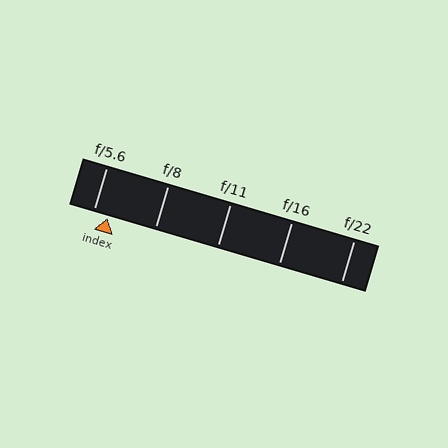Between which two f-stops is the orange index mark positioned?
The index mark is between f/5.6 and f/8.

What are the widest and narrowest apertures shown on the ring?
The widest aperture shown is f/5.6 and the narrowest is f/22.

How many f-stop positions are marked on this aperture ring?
There are 5 f-stop positions marked.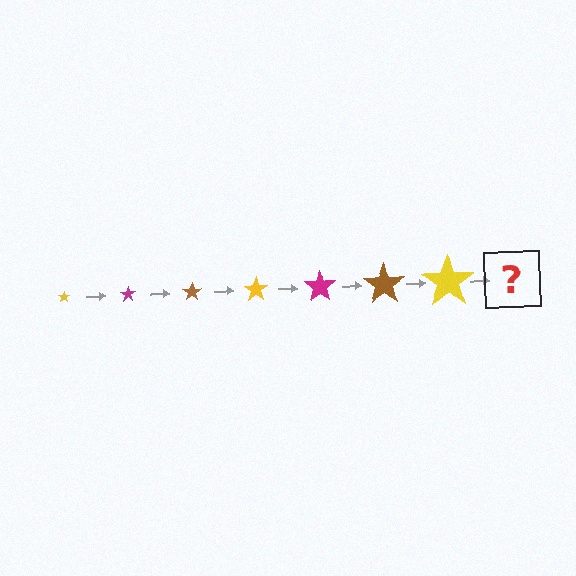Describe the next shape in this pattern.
It should be a magenta star, larger than the previous one.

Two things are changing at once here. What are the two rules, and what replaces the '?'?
The two rules are that the star grows larger each step and the color cycles through yellow, magenta, and brown. The '?' should be a magenta star, larger than the previous one.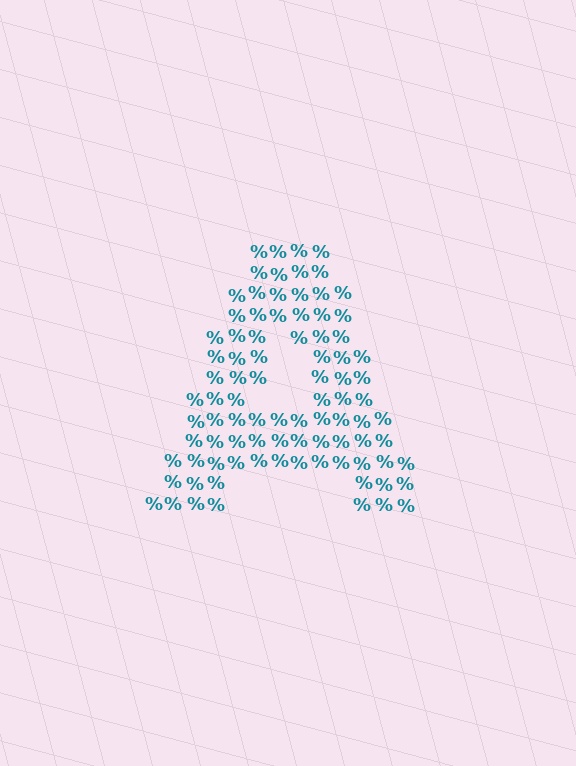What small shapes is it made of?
It is made of small percent signs.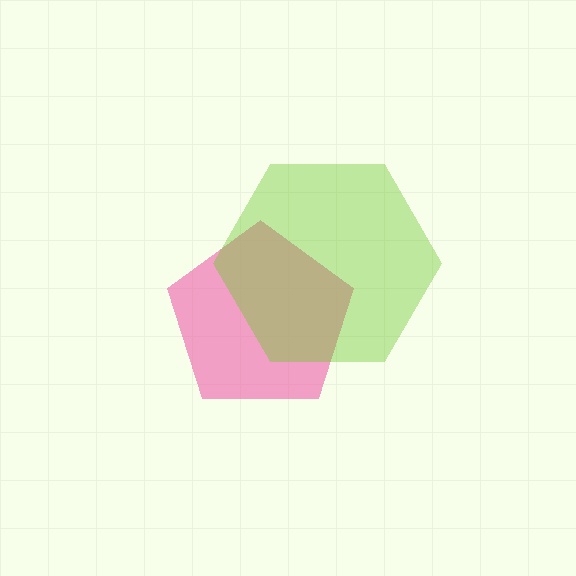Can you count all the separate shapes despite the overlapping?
Yes, there are 2 separate shapes.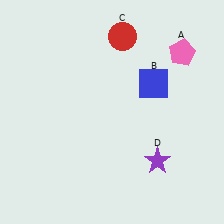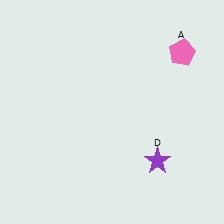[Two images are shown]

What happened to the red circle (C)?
The red circle (C) was removed in Image 2. It was in the top-right area of Image 1.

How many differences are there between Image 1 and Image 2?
There are 2 differences between the two images.